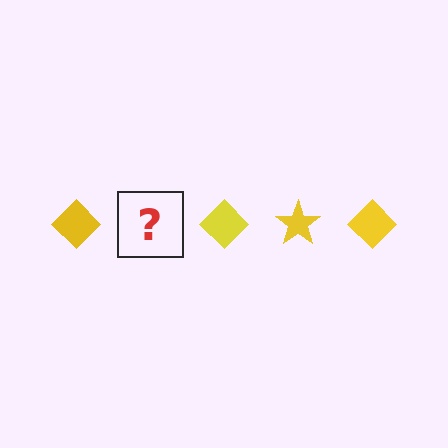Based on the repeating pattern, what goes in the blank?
The blank should be a yellow star.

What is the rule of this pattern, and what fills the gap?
The rule is that the pattern cycles through diamond, star shapes in yellow. The gap should be filled with a yellow star.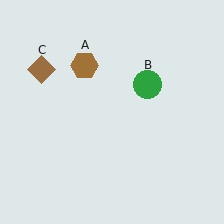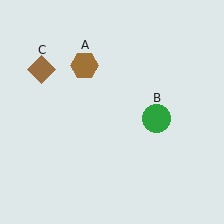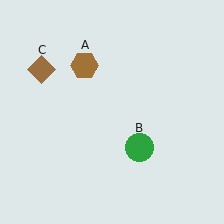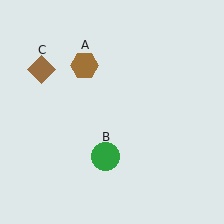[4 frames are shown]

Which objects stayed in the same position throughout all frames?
Brown hexagon (object A) and brown diamond (object C) remained stationary.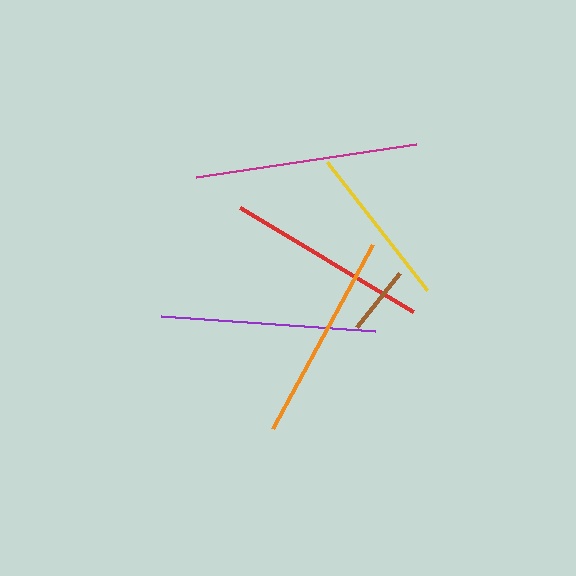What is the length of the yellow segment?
The yellow segment is approximately 162 pixels long.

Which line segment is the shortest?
The brown line is the shortest at approximately 69 pixels.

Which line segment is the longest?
The magenta line is the longest at approximately 222 pixels.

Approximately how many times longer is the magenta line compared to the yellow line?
The magenta line is approximately 1.4 times the length of the yellow line.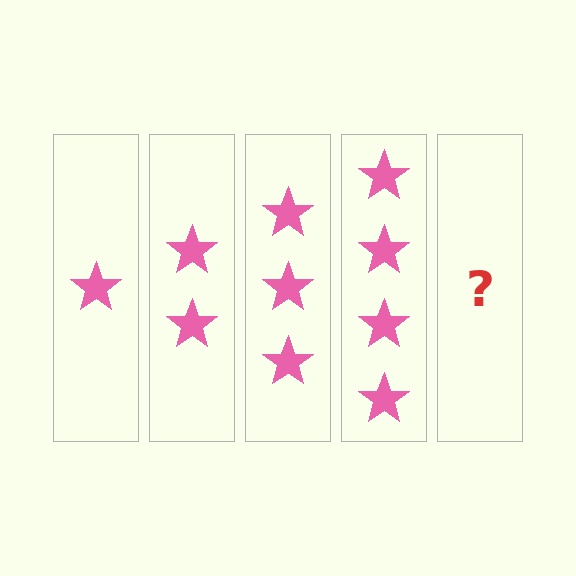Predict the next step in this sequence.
The next step is 5 stars.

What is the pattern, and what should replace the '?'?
The pattern is that each step adds one more star. The '?' should be 5 stars.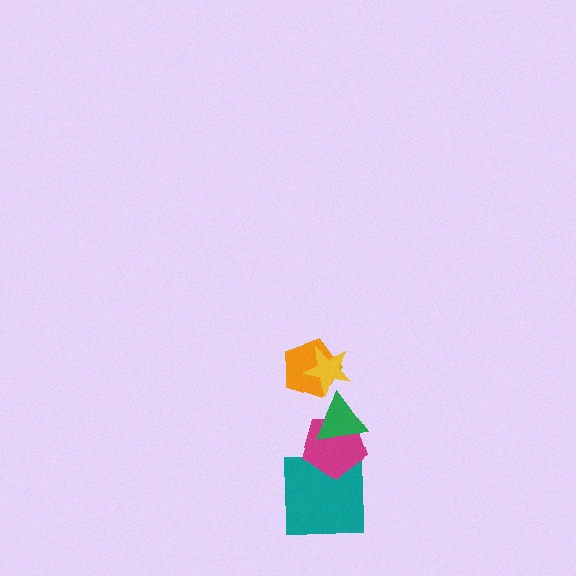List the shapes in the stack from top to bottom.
From top to bottom: the yellow star, the orange pentagon, the green triangle, the magenta pentagon, the teal square.